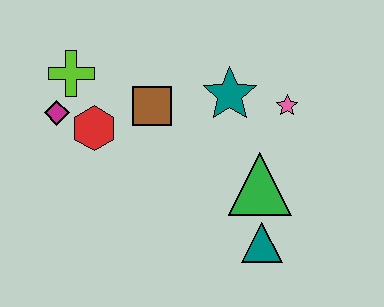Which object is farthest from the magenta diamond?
The teal triangle is farthest from the magenta diamond.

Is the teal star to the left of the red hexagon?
No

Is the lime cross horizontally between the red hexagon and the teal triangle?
No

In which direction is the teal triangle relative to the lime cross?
The teal triangle is to the right of the lime cross.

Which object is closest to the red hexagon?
The magenta diamond is closest to the red hexagon.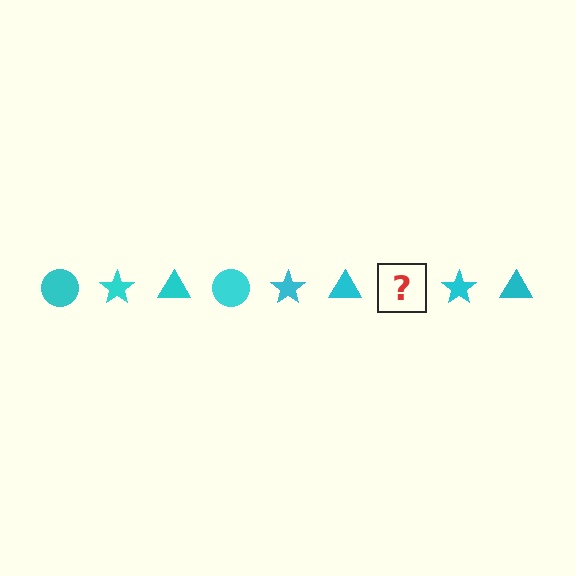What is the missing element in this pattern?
The missing element is a cyan circle.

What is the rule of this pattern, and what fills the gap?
The rule is that the pattern cycles through circle, star, triangle shapes in cyan. The gap should be filled with a cyan circle.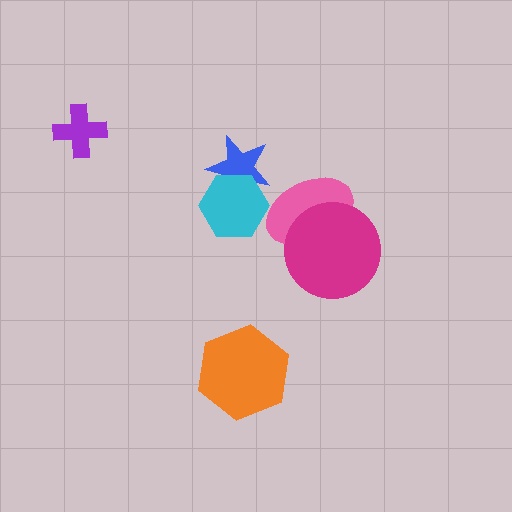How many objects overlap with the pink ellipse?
1 object overlaps with the pink ellipse.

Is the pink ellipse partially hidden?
Yes, it is partially covered by another shape.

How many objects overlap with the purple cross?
0 objects overlap with the purple cross.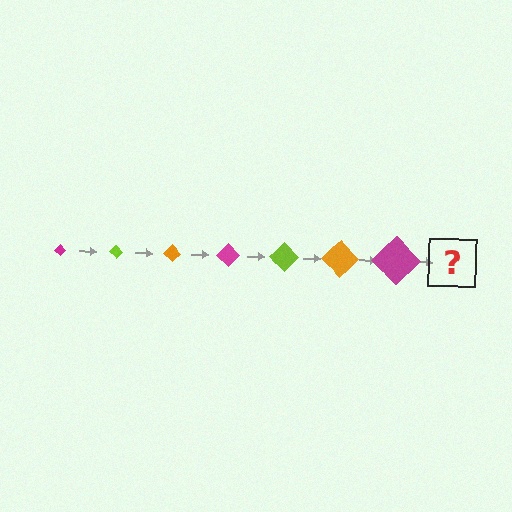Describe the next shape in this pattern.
It should be a lime diamond, larger than the previous one.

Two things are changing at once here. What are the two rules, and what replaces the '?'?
The two rules are that the diamond grows larger each step and the color cycles through magenta, lime, and orange. The '?' should be a lime diamond, larger than the previous one.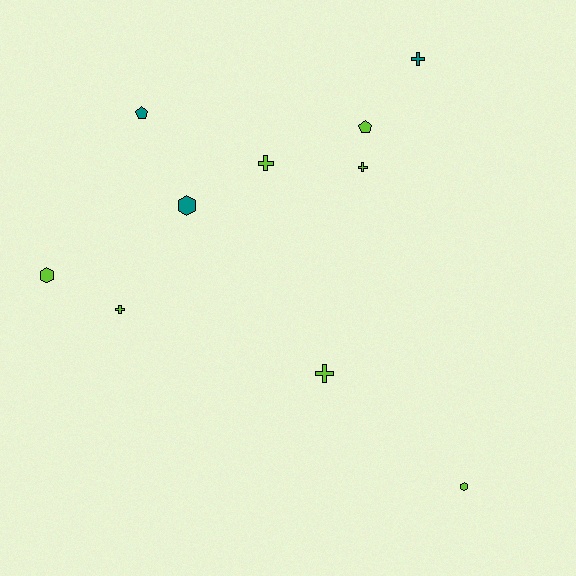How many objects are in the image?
There are 10 objects.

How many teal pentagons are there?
There is 1 teal pentagon.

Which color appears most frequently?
Lime, with 7 objects.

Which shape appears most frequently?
Cross, with 5 objects.